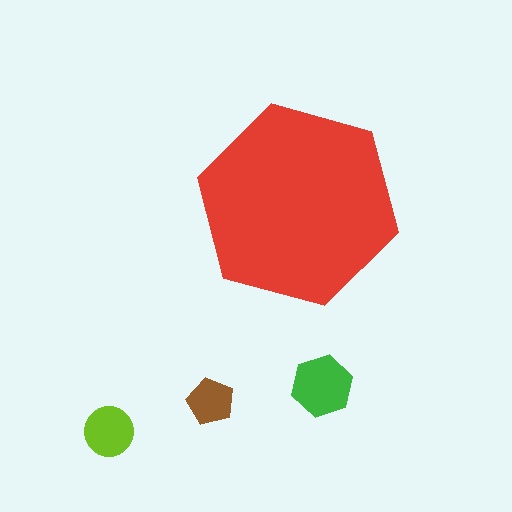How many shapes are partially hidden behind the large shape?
0 shapes are partially hidden.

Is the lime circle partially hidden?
No, the lime circle is fully visible.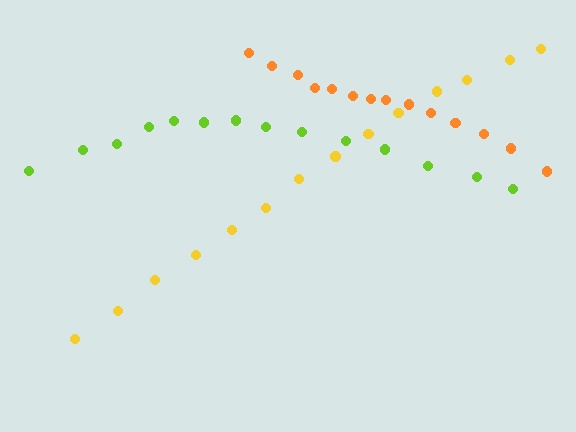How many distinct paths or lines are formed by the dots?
There are 3 distinct paths.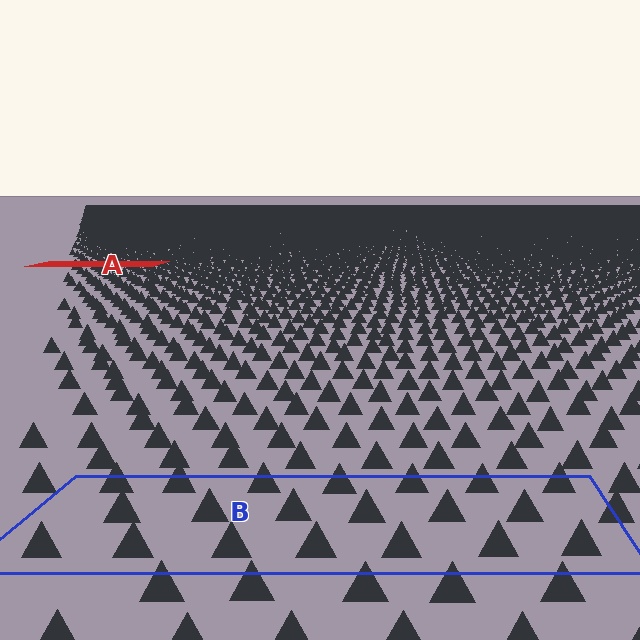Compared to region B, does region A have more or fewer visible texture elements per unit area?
Region A has more texture elements per unit area — they are packed more densely because it is farther away.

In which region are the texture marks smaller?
The texture marks are smaller in region A, because it is farther away.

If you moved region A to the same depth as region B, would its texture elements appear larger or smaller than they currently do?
They would appear larger. At a closer depth, the same texture elements are projected at a bigger on-screen size.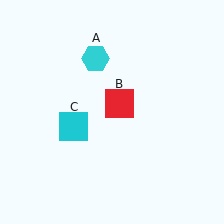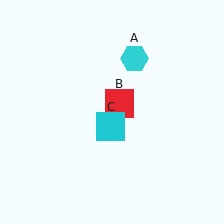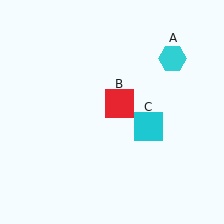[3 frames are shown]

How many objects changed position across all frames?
2 objects changed position: cyan hexagon (object A), cyan square (object C).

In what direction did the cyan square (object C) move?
The cyan square (object C) moved right.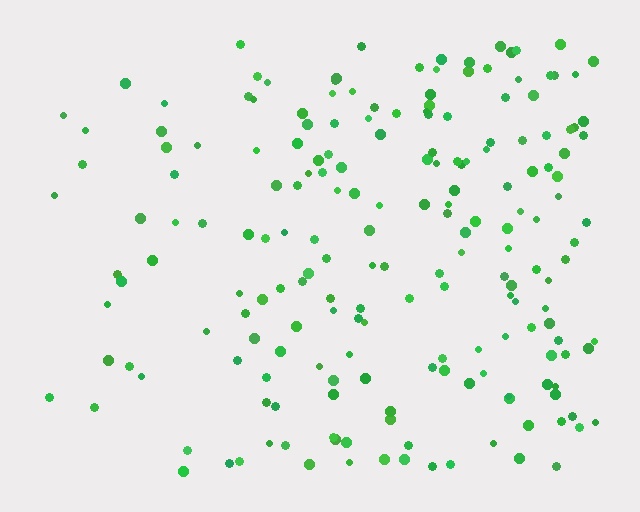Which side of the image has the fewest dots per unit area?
The left.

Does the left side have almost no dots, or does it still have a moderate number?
Still a moderate number, just noticeably fewer than the right.